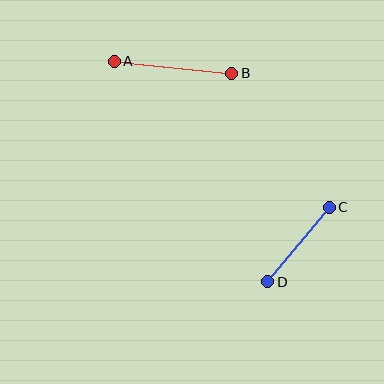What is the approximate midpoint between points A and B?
The midpoint is at approximately (173, 67) pixels.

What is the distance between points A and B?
The distance is approximately 118 pixels.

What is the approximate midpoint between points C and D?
The midpoint is at approximately (299, 245) pixels.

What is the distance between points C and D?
The distance is approximately 96 pixels.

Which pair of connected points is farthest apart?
Points A and B are farthest apart.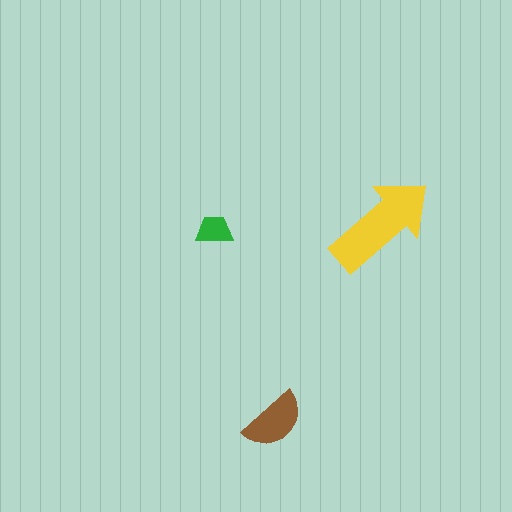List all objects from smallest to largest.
The green trapezoid, the brown semicircle, the yellow arrow.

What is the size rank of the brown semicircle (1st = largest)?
2nd.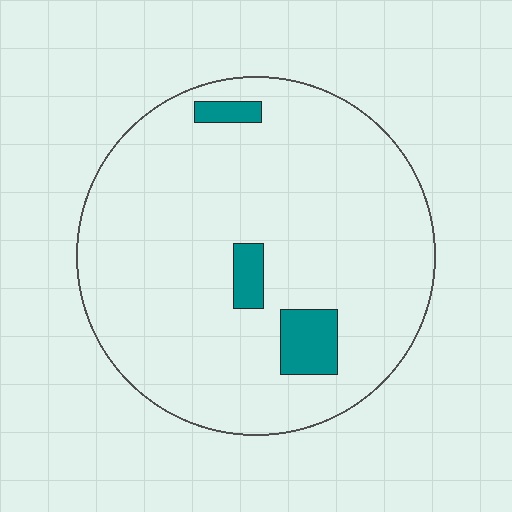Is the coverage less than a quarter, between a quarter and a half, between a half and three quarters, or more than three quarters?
Less than a quarter.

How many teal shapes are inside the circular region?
3.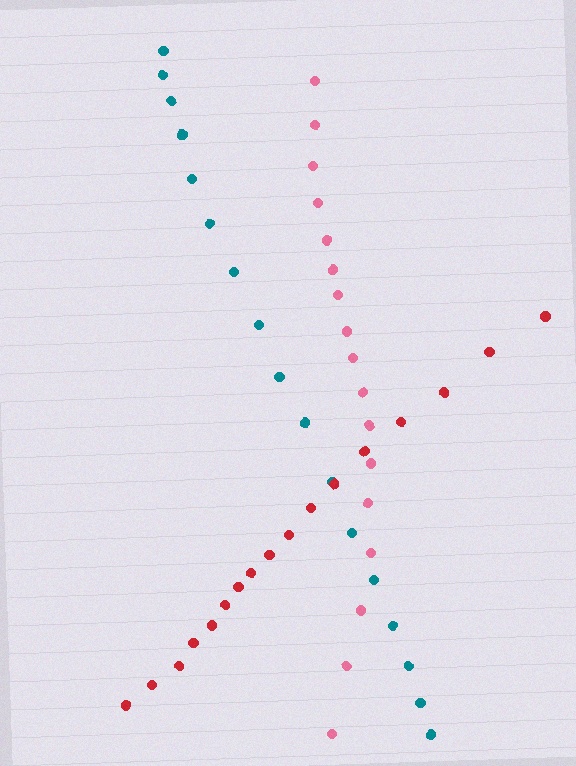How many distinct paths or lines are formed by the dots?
There are 3 distinct paths.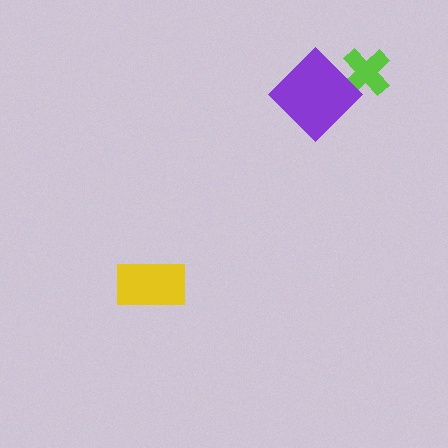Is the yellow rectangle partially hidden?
No, no other shape covers it.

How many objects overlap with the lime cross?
1 object overlaps with the lime cross.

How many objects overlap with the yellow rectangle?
0 objects overlap with the yellow rectangle.